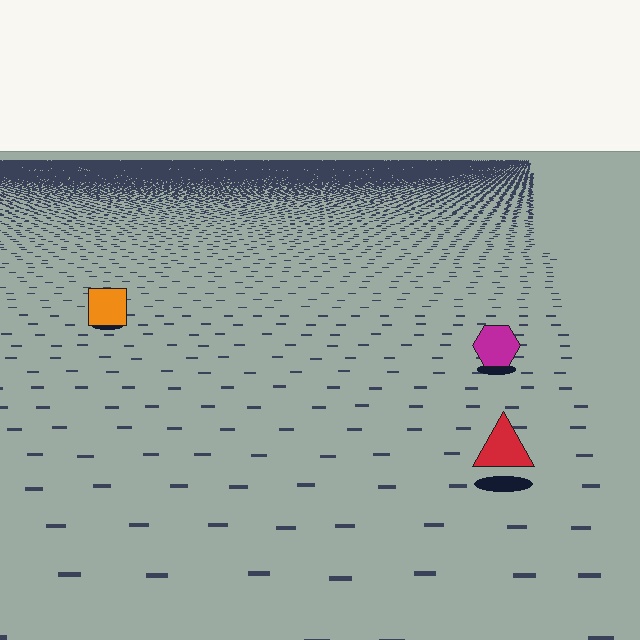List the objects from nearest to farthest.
From nearest to farthest: the red triangle, the magenta hexagon, the orange square.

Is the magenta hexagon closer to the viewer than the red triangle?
No. The red triangle is closer — you can tell from the texture gradient: the ground texture is coarser near it.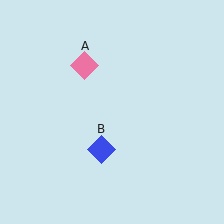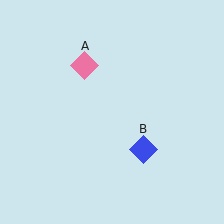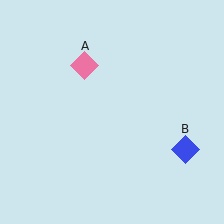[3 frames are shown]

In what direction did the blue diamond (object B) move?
The blue diamond (object B) moved right.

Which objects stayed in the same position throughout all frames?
Pink diamond (object A) remained stationary.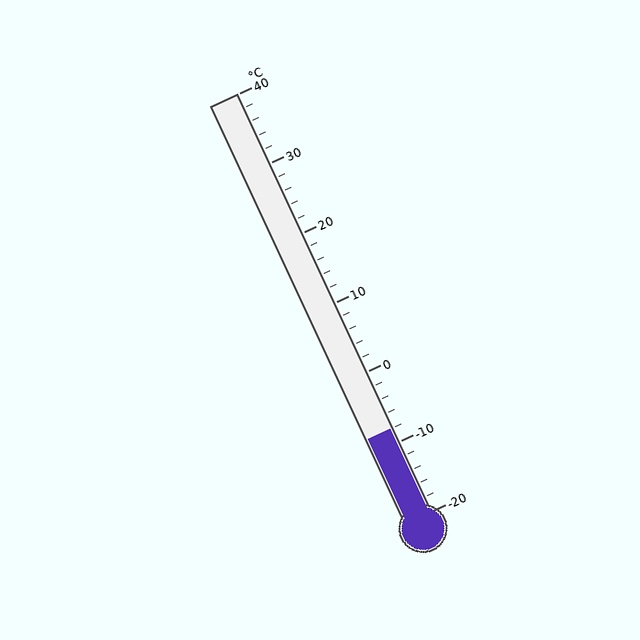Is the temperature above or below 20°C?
The temperature is below 20°C.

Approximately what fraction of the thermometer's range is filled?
The thermometer is filled to approximately 20% of its range.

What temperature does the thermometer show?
The thermometer shows approximately -8°C.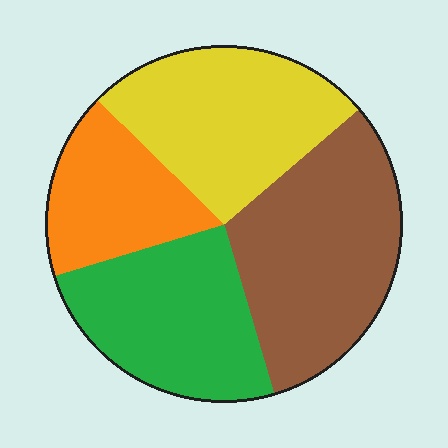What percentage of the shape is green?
Green takes up about one quarter (1/4) of the shape.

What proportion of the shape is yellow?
Yellow takes up about one quarter (1/4) of the shape.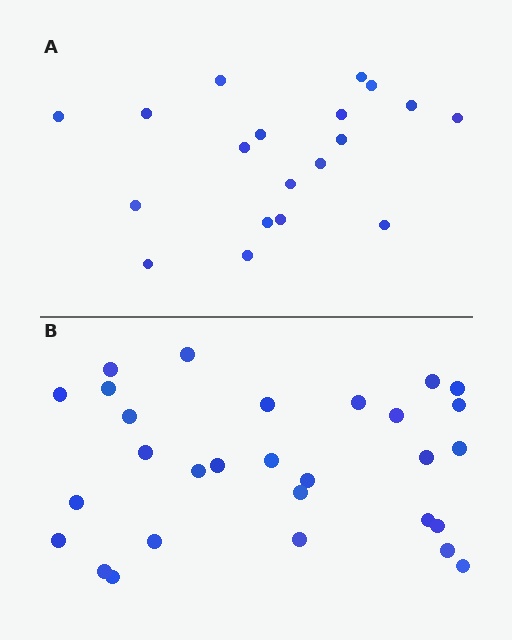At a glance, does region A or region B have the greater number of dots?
Region B (the bottom region) has more dots.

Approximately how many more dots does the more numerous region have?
Region B has roughly 10 or so more dots than region A.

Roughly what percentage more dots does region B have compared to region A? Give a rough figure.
About 55% more.